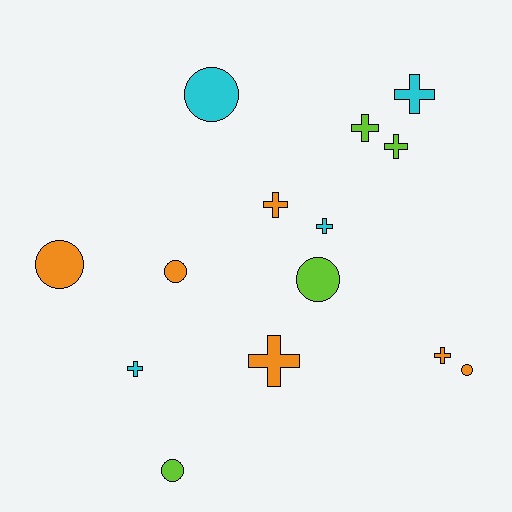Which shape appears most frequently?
Cross, with 8 objects.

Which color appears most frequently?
Orange, with 6 objects.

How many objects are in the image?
There are 14 objects.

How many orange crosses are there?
There are 3 orange crosses.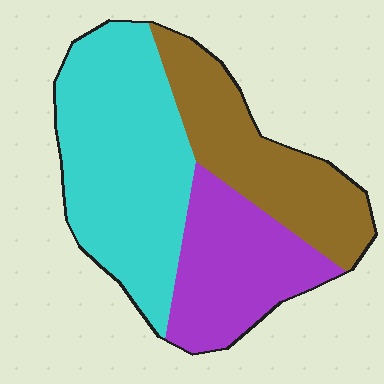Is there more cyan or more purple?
Cyan.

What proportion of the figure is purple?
Purple takes up between a sixth and a third of the figure.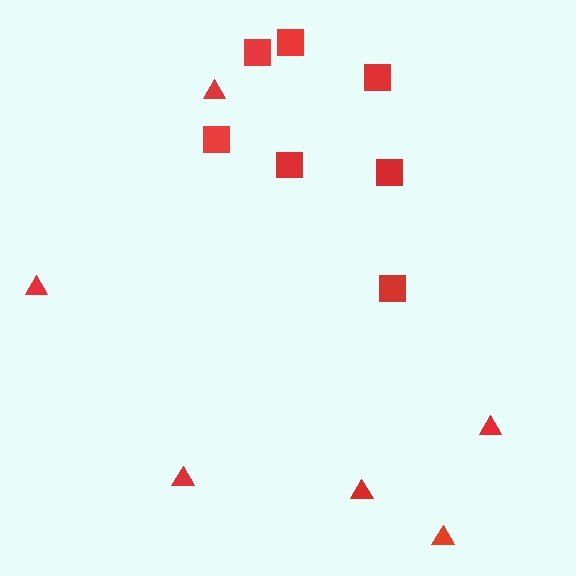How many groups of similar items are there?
There are 2 groups: one group of squares (7) and one group of triangles (6).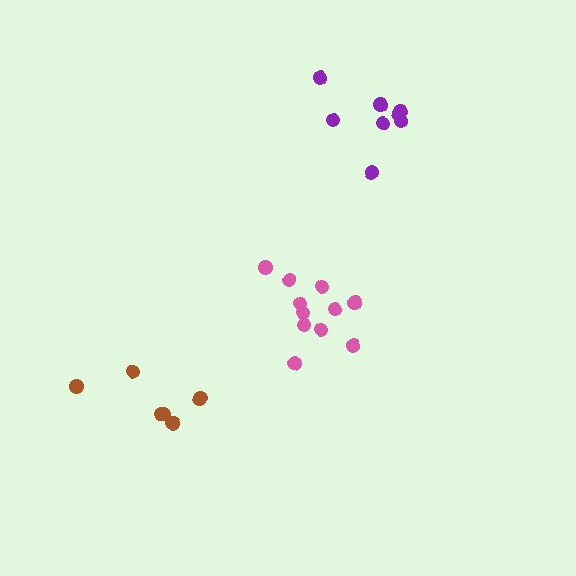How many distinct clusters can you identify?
There are 3 distinct clusters.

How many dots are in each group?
Group 1: 8 dots, Group 2: 6 dots, Group 3: 11 dots (25 total).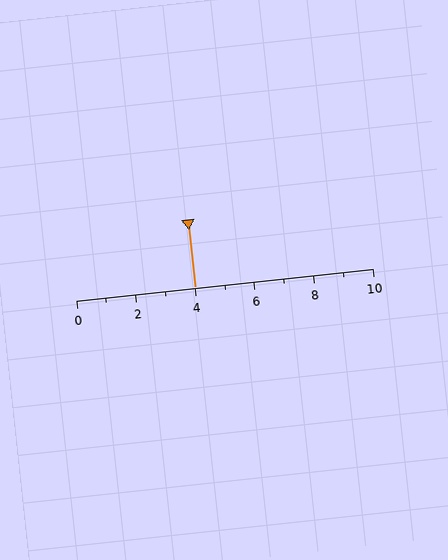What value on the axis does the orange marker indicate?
The marker indicates approximately 4.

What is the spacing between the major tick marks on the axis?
The major ticks are spaced 2 apart.